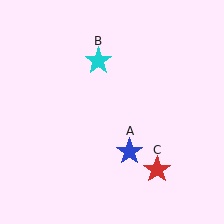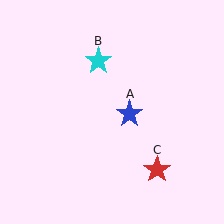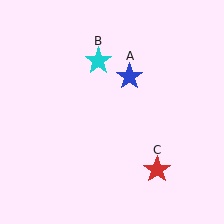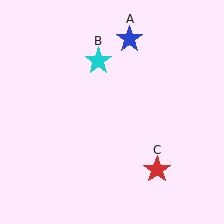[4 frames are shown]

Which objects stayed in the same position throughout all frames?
Cyan star (object B) and red star (object C) remained stationary.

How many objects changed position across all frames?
1 object changed position: blue star (object A).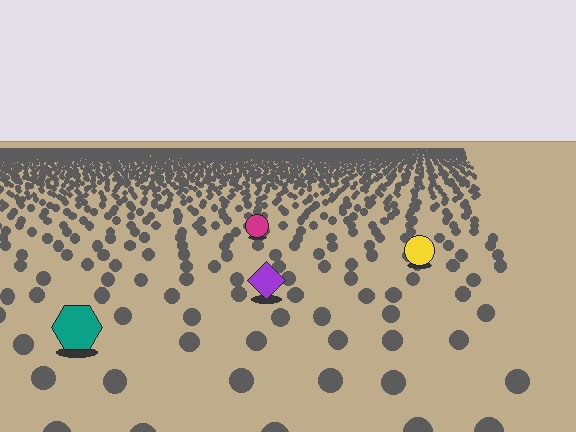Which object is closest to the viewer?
The teal hexagon is closest. The texture marks near it are larger and more spread out.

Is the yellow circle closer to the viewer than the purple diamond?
No. The purple diamond is closer — you can tell from the texture gradient: the ground texture is coarser near it.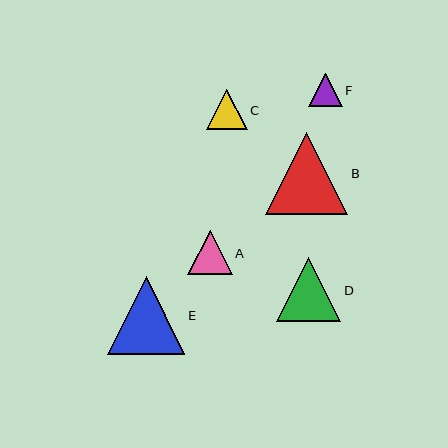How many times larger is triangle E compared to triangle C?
Triangle E is approximately 1.9 times the size of triangle C.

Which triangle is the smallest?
Triangle F is the smallest with a size of approximately 34 pixels.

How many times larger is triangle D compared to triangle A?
Triangle D is approximately 1.4 times the size of triangle A.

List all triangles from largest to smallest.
From largest to smallest: B, E, D, A, C, F.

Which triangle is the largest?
Triangle B is the largest with a size of approximately 83 pixels.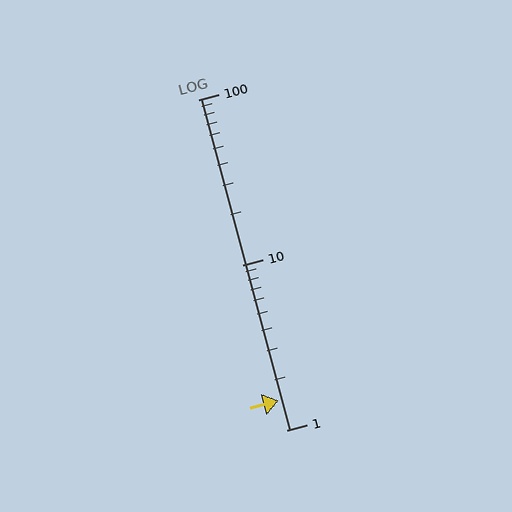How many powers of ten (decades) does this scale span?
The scale spans 2 decades, from 1 to 100.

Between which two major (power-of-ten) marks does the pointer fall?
The pointer is between 1 and 10.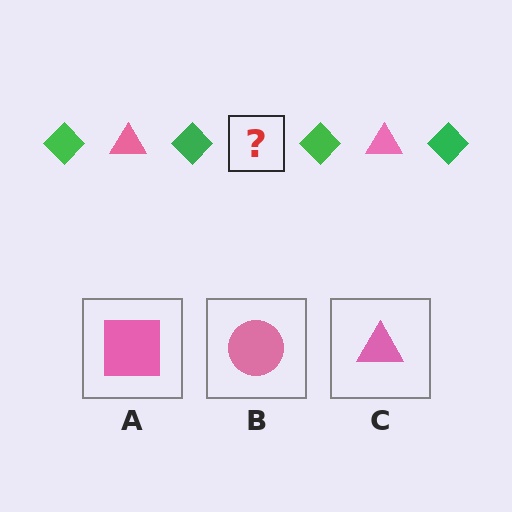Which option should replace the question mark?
Option C.